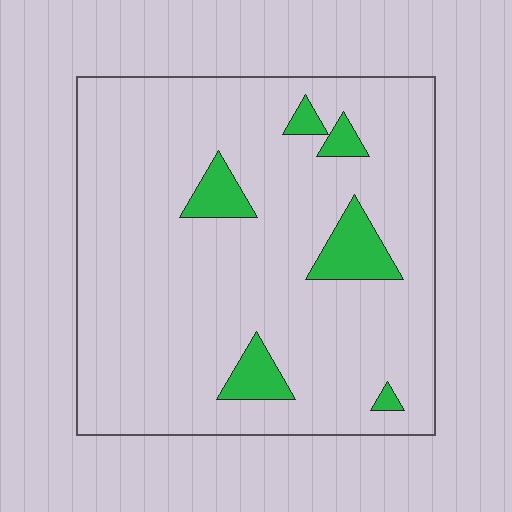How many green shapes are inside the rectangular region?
6.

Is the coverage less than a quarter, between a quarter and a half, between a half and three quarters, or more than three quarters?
Less than a quarter.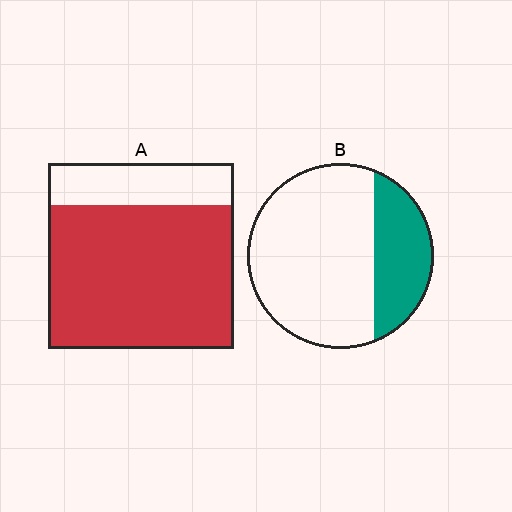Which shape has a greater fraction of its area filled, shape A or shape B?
Shape A.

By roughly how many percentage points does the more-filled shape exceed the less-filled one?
By roughly 50 percentage points (A over B).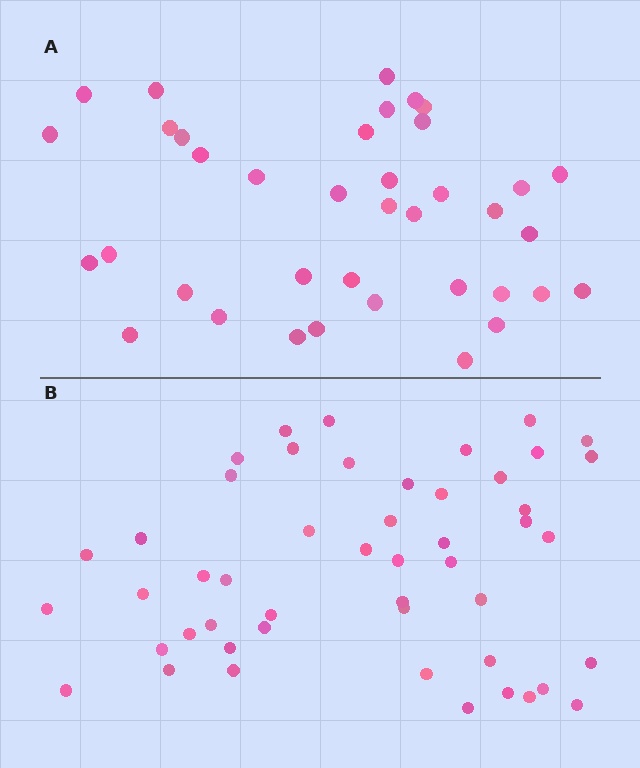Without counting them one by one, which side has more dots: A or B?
Region B (the bottom region) has more dots.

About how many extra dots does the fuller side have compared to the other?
Region B has roughly 12 or so more dots than region A.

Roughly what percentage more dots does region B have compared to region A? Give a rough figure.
About 30% more.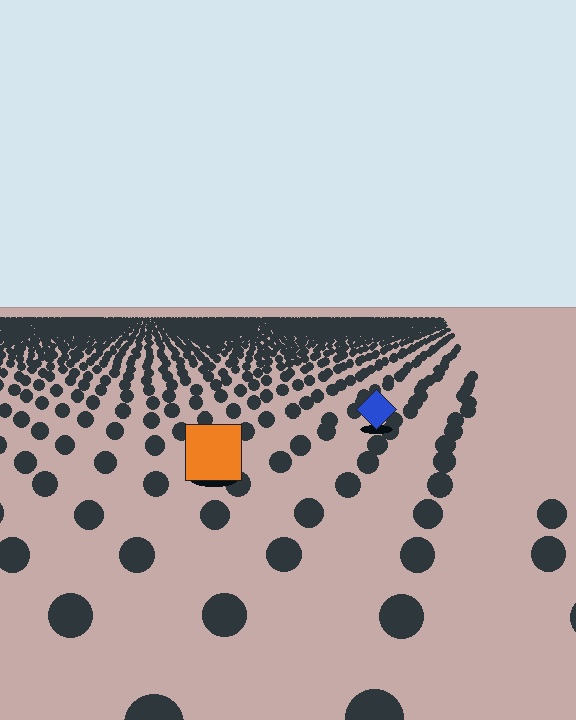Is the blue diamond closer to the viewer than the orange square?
No. The orange square is closer — you can tell from the texture gradient: the ground texture is coarser near it.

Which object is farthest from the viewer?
The blue diamond is farthest from the viewer. It appears smaller and the ground texture around it is denser.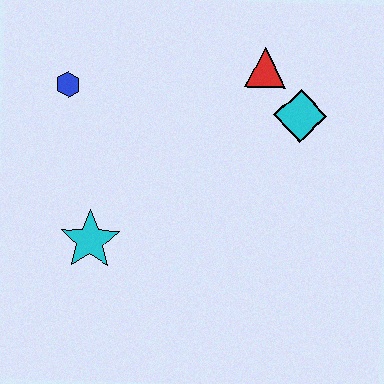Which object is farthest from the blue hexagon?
The cyan diamond is farthest from the blue hexagon.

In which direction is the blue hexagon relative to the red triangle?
The blue hexagon is to the left of the red triangle.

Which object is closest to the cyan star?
The blue hexagon is closest to the cyan star.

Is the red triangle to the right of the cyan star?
Yes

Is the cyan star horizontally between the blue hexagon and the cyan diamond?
Yes